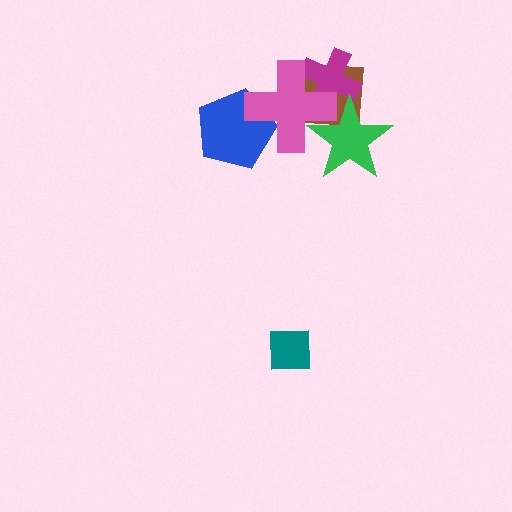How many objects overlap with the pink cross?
4 objects overlap with the pink cross.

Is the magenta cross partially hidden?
Yes, it is partially covered by another shape.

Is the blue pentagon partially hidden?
Yes, it is partially covered by another shape.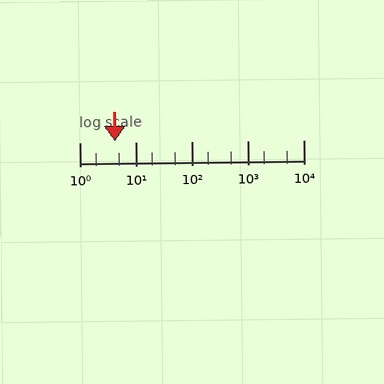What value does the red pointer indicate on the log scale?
The pointer indicates approximately 4.3.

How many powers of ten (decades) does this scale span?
The scale spans 4 decades, from 1 to 10000.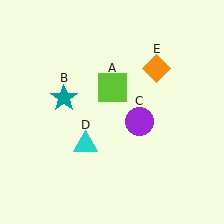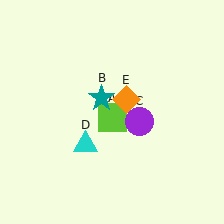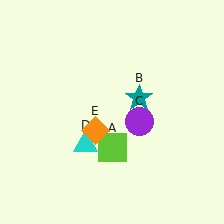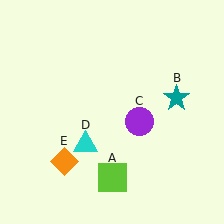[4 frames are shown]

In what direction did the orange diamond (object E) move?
The orange diamond (object E) moved down and to the left.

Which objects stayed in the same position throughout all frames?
Purple circle (object C) and cyan triangle (object D) remained stationary.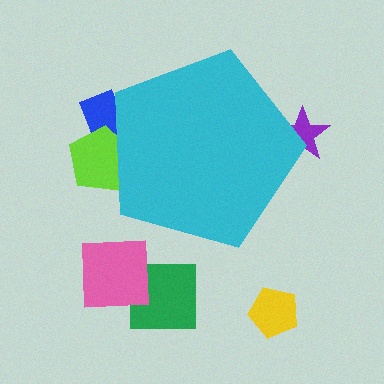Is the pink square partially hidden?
No, the pink square is fully visible.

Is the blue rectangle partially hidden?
Yes, the blue rectangle is partially hidden behind the cyan pentagon.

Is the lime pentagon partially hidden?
Yes, the lime pentagon is partially hidden behind the cyan pentagon.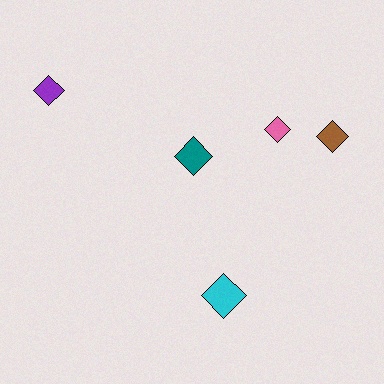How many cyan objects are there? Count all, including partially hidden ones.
There is 1 cyan object.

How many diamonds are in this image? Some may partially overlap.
There are 5 diamonds.